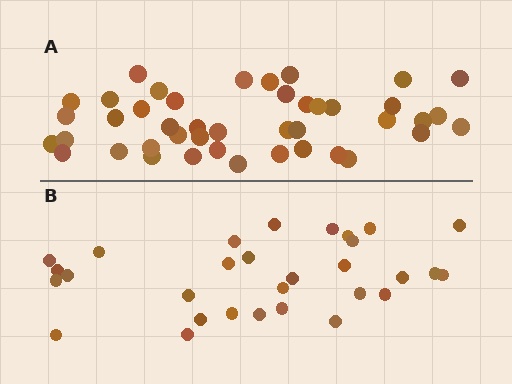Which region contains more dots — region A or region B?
Region A (the top region) has more dots.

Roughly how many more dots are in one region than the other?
Region A has approximately 15 more dots than region B.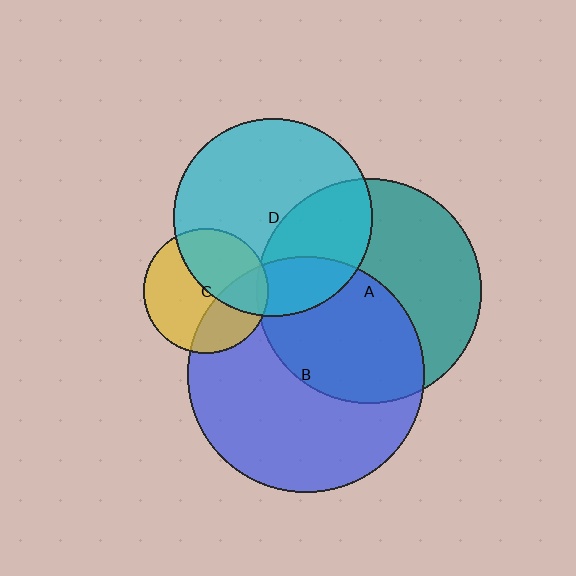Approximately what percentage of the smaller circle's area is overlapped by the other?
Approximately 35%.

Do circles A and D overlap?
Yes.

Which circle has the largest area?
Circle B (blue).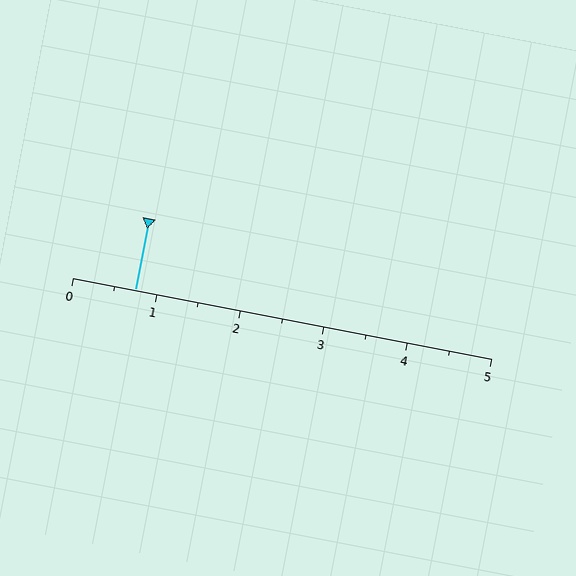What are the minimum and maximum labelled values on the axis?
The axis runs from 0 to 5.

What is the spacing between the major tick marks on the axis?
The major ticks are spaced 1 apart.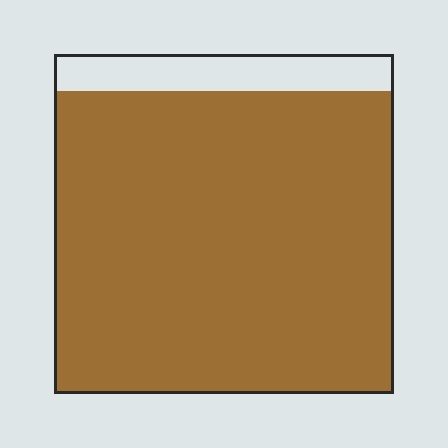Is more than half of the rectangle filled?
Yes.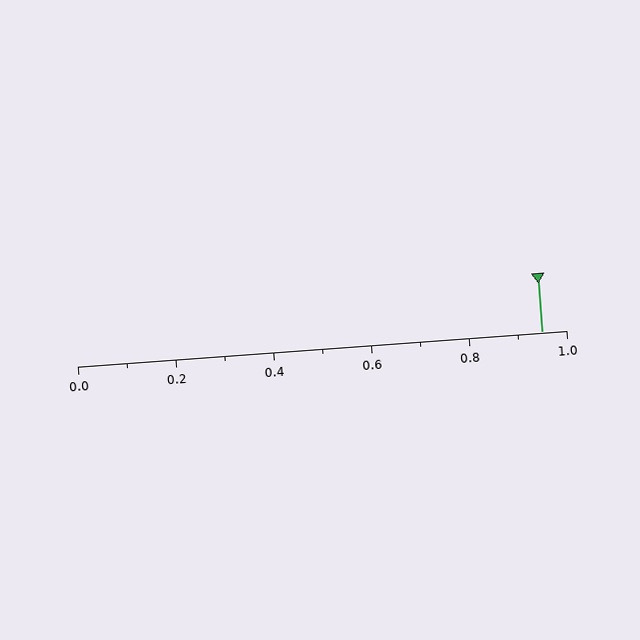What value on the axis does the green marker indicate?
The marker indicates approximately 0.95.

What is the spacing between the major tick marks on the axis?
The major ticks are spaced 0.2 apart.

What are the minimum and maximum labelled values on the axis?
The axis runs from 0.0 to 1.0.